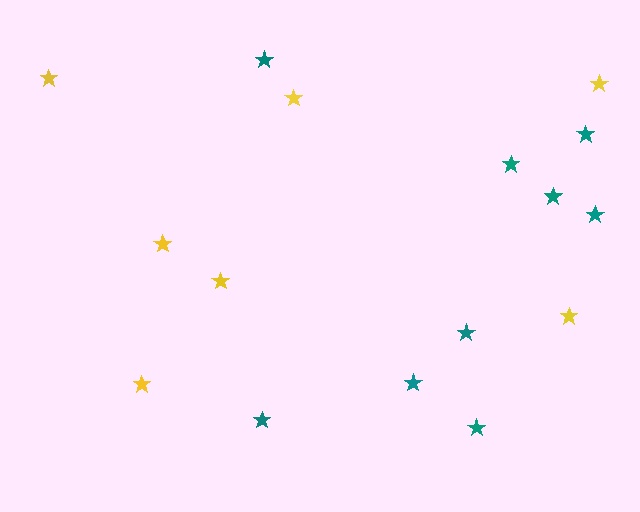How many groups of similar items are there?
There are 2 groups: one group of yellow stars (7) and one group of teal stars (9).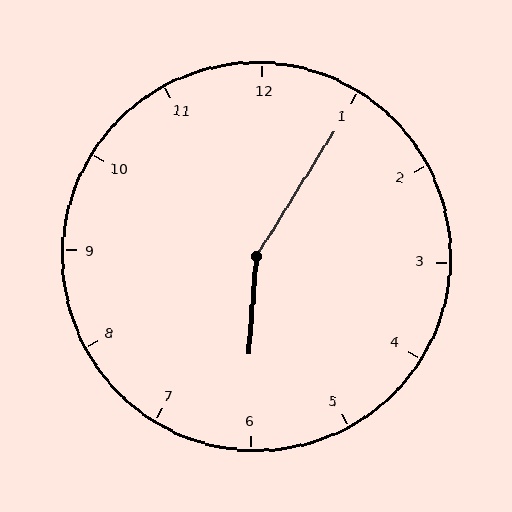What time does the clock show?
6:05.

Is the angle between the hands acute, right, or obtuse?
It is obtuse.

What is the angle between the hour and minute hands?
Approximately 152 degrees.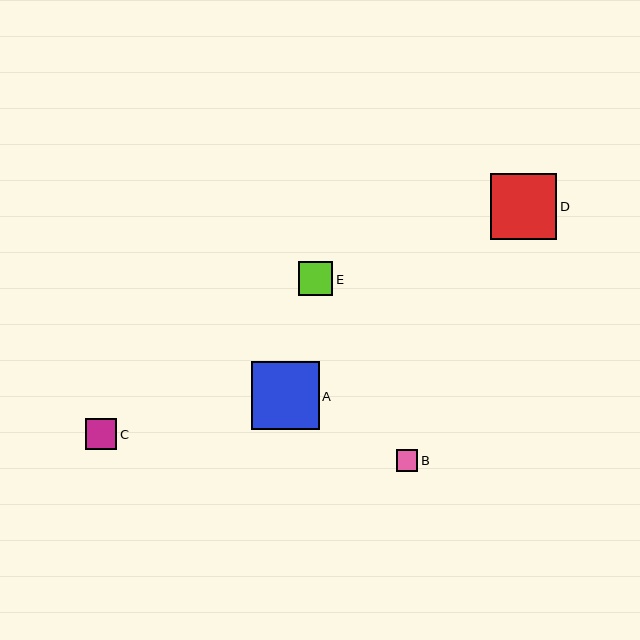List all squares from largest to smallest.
From largest to smallest: A, D, E, C, B.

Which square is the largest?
Square A is the largest with a size of approximately 68 pixels.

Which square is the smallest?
Square B is the smallest with a size of approximately 21 pixels.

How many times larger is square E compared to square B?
Square E is approximately 1.6 times the size of square B.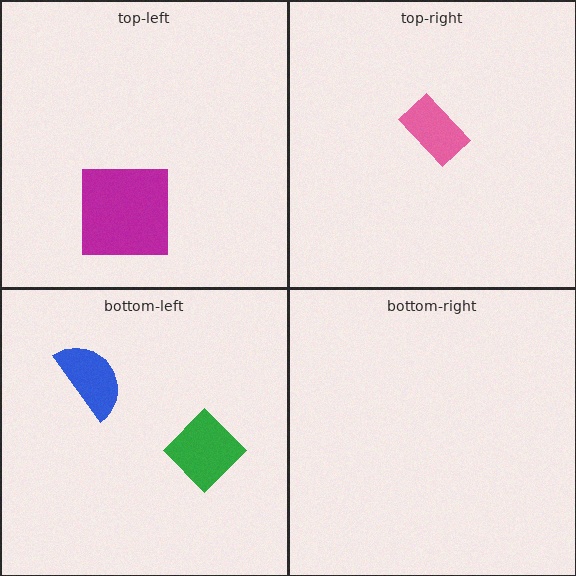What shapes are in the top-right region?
The pink rectangle.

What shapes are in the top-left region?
The magenta square.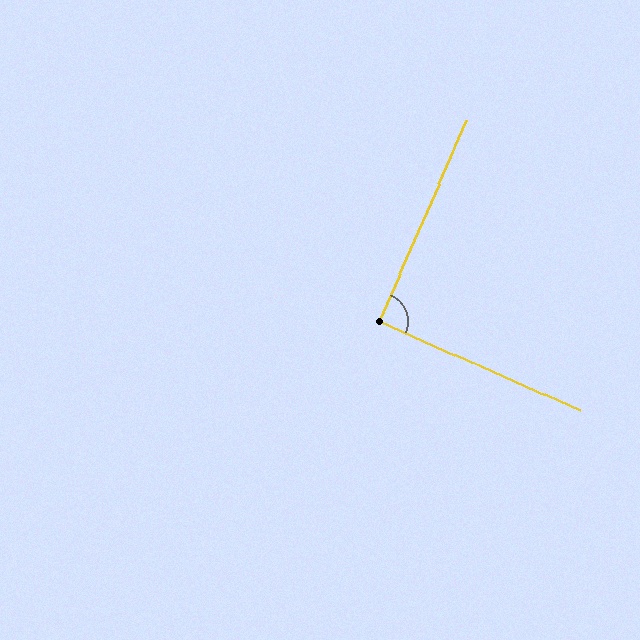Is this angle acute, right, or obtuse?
It is approximately a right angle.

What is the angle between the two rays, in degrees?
Approximately 91 degrees.